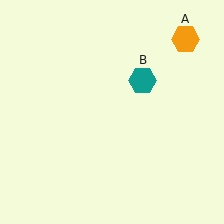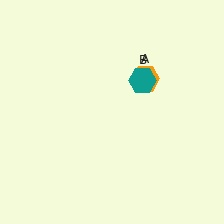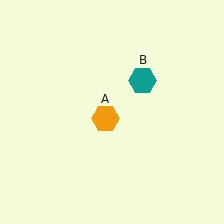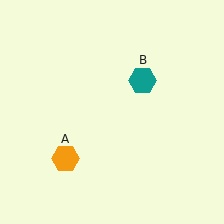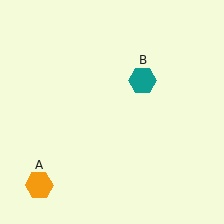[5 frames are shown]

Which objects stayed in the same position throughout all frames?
Teal hexagon (object B) remained stationary.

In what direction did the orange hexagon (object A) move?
The orange hexagon (object A) moved down and to the left.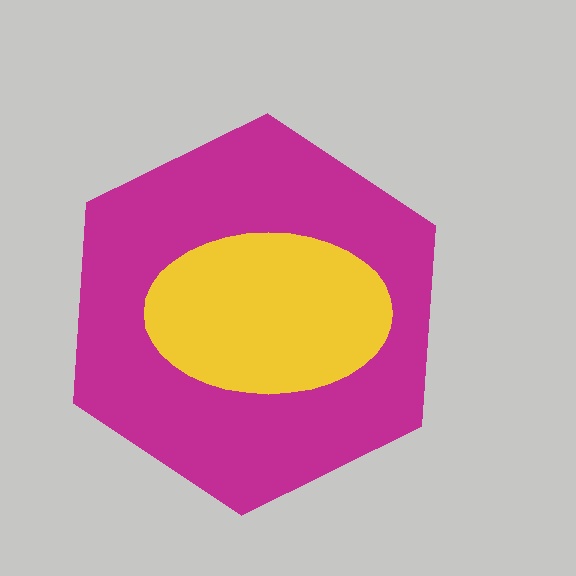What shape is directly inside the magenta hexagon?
The yellow ellipse.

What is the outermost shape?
The magenta hexagon.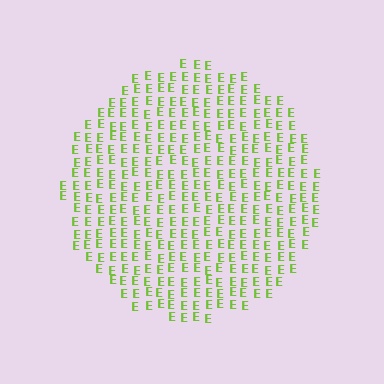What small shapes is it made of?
It is made of small letter E's.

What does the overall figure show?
The overall figure shows a circle.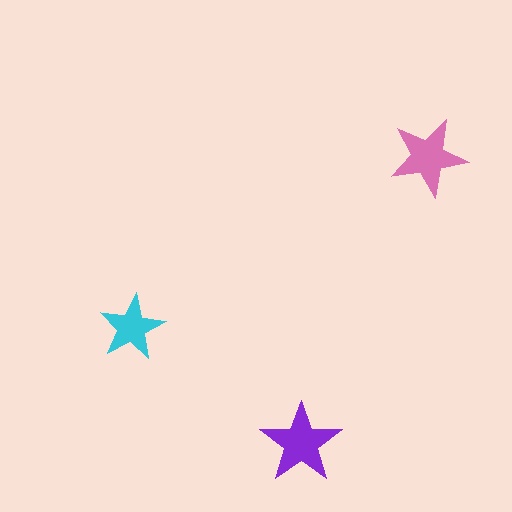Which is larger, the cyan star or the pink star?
The pink one.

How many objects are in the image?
There are 3 objects in the image.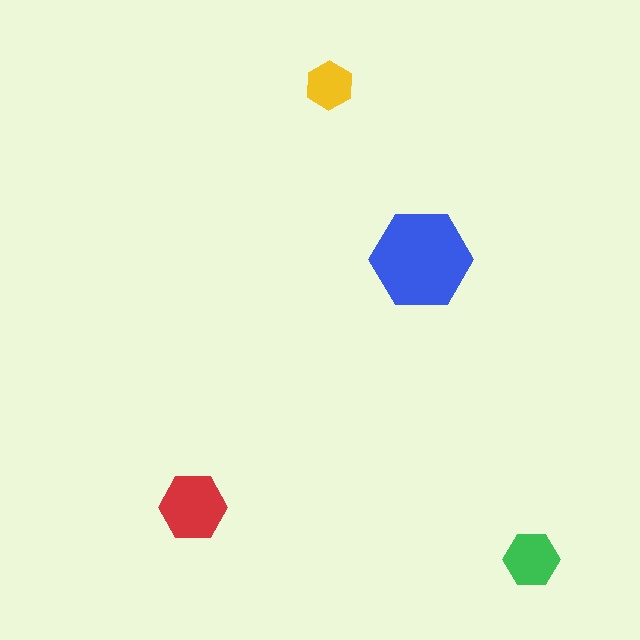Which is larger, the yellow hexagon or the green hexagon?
The green one.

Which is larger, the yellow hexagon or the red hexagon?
The red one.